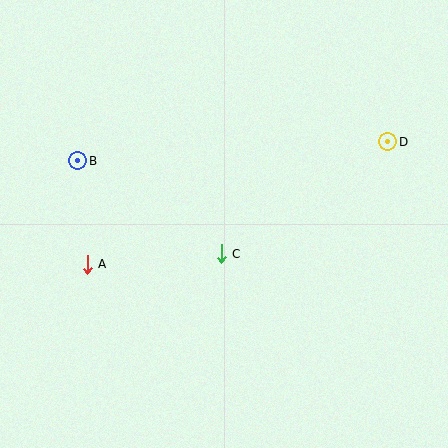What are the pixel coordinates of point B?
Point B is at (77, 161).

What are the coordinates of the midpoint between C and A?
The midpoint between C and A is at (154, 259).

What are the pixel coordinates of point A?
Point A is at (87, 264).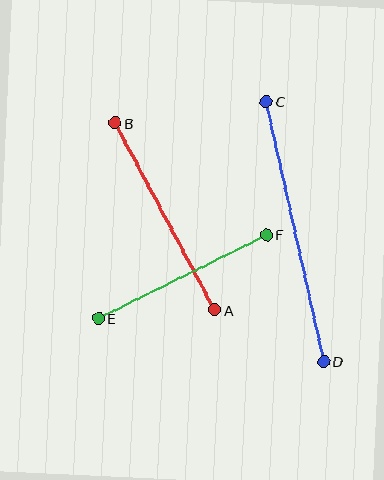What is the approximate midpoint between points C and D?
The midpoint is at approximately (295, 231) pixels.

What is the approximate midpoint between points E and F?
The midpoint is at approximately (183, 277) pixels.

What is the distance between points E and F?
The distance is approximately 188 pixels.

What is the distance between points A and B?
The distance is approximately 212 pixels.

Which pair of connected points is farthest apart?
Points C and D are farthest apart.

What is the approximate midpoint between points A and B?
The midpoint is at approximately (165, 217) pixels.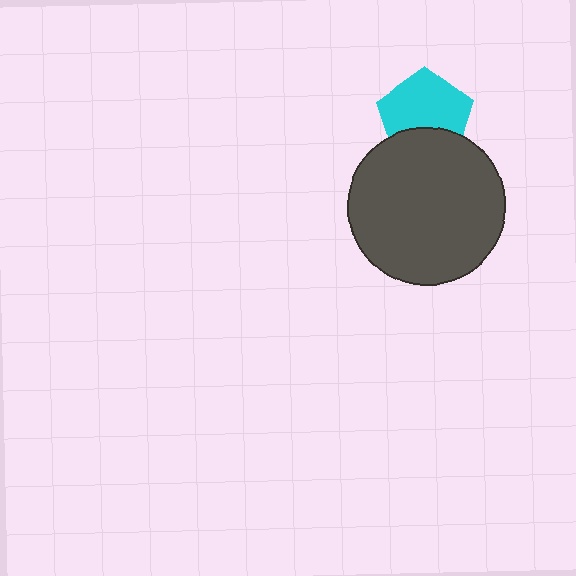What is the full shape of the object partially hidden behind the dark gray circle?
The partially hidden object is a cyan pentagon.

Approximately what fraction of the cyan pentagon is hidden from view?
Roughly 32% of the cyan pentagon is hidden behind the dark gray circle.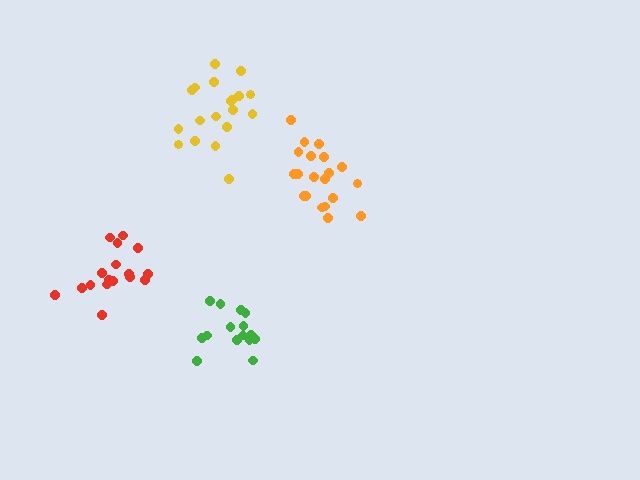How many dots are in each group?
Group 1: 17 dots, Group 2: 19 dots, Group 3: 20 dots, Group 4: 15 dots (71 total).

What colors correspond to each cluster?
The clusters are colored: red, yellow, orange, green.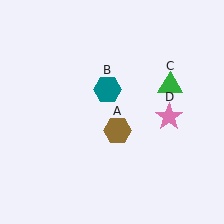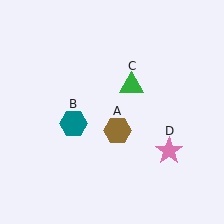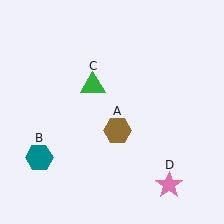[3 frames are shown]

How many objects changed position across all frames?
3 objects changed position: teal hexagon (object B), green triangle (object C), pink star (object D).